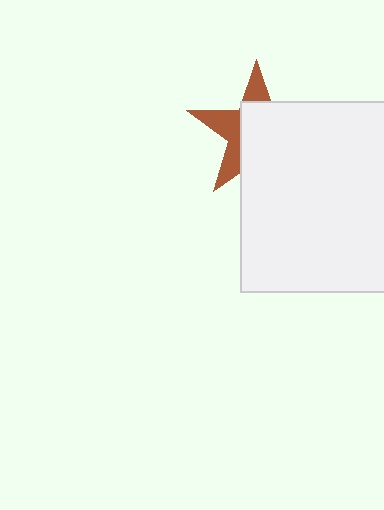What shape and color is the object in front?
The object in front is a white square.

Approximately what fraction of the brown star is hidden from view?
Roughly 62% of the brown star is hidden behind the white square.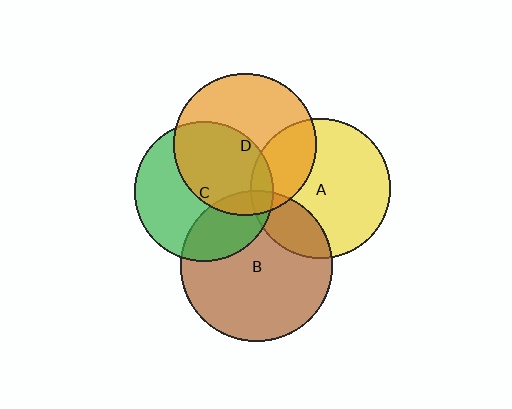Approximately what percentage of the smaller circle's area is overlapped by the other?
Approximately 30%.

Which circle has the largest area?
Circle B (brown).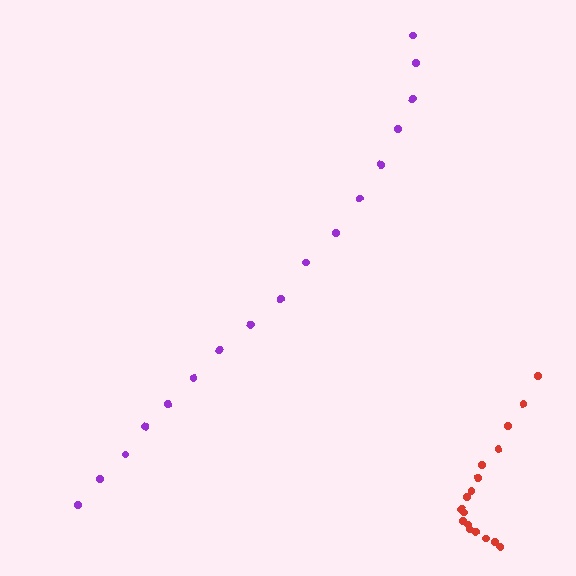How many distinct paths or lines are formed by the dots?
There are 2 distinct paths.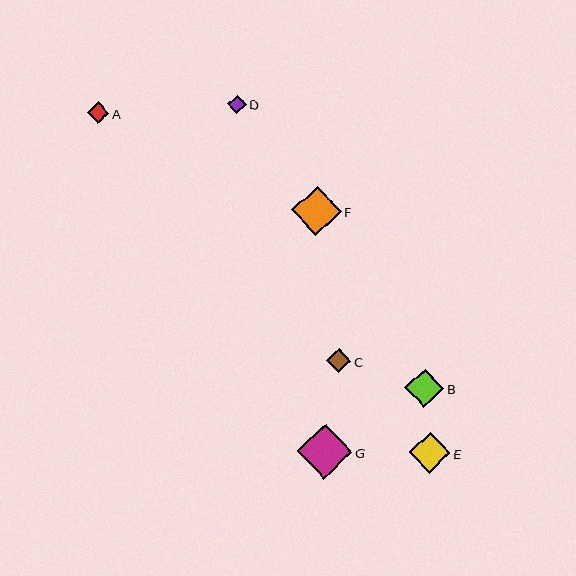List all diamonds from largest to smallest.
From largest to smallest: G, F, E, B, C, A, D.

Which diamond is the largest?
Diamond G is the largest with a size of approximately 55 pixels.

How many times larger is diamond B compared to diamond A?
Diamond B is approximately 1.8 times the size of diamond A.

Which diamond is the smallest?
Diamond D is the smallest with a size of approximately 18 pixels.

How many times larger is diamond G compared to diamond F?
Diamond G is approximately 1.1 times the size of diamond F.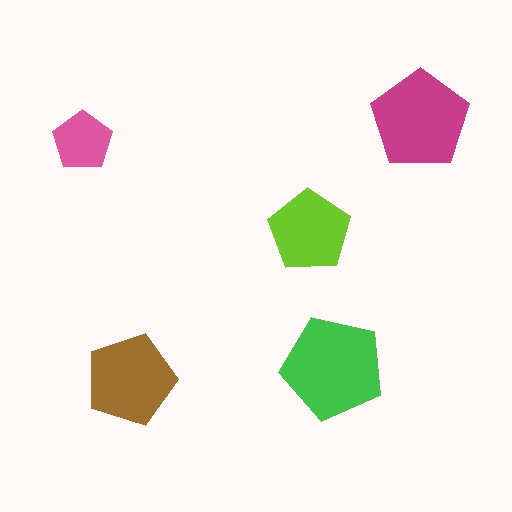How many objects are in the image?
There are 5 objects in the image.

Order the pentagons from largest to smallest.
the green one, the magenta one, the brown one, the lime one, the pink one.